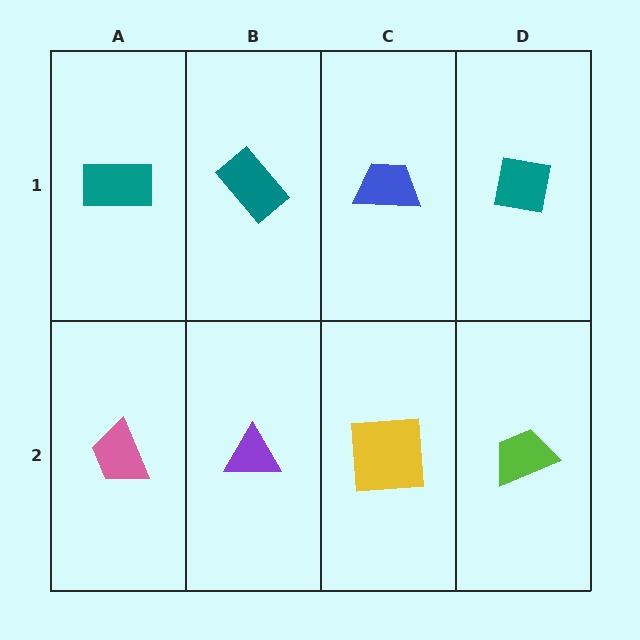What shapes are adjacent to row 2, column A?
A teal rectangle (row 1, column A), a purple triangle (row 2, column B).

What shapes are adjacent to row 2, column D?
A teal square (row 1, column D), a yellow square (row 2, column C).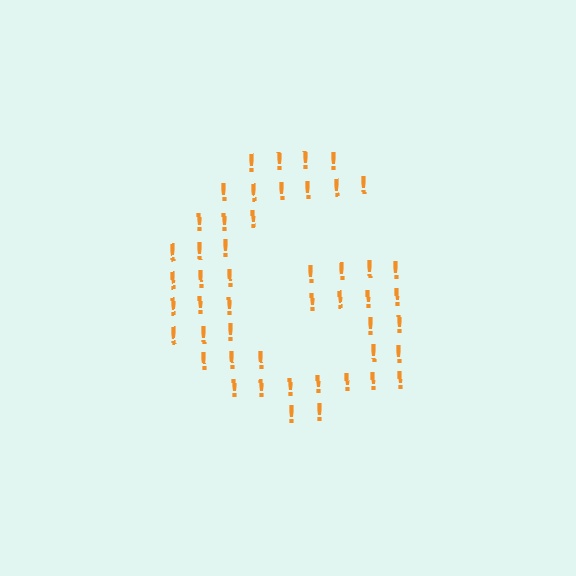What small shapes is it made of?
It is made of small exclamation marks.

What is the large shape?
The large shape is the letter G.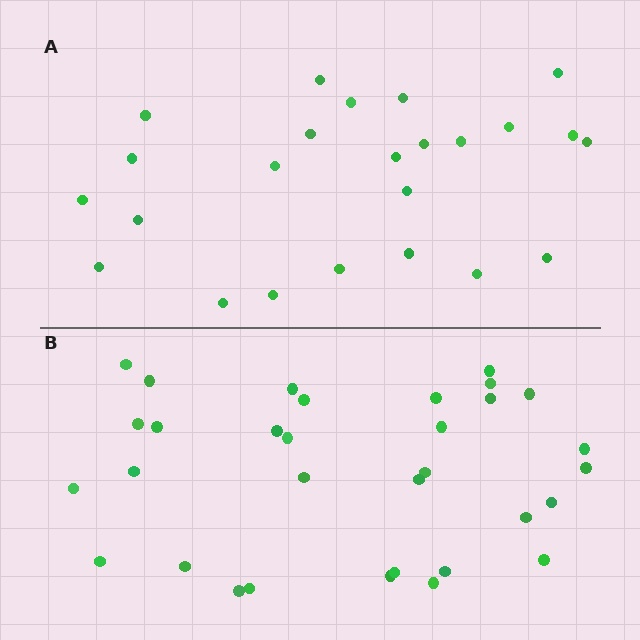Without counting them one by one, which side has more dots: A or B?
Region B (the bottom region) has more dots.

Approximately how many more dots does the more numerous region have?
Region B has roughly 8 or so more dots than region A.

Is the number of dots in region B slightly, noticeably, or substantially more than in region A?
Region B has noticeably more, but not dramatically so. The ratio is roughly 1.3 to 1.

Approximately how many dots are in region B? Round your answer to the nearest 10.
About 30 dots. (The exact count is 32, which rounds to 30.)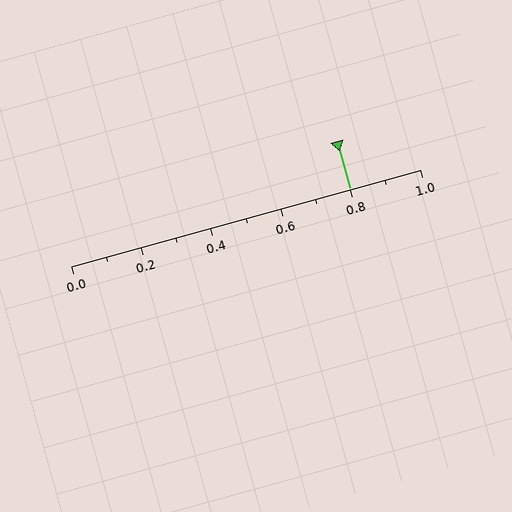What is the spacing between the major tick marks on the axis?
The major ticks are spaced 0.2 apart.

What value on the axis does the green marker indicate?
The marker indicates approximately 0.8.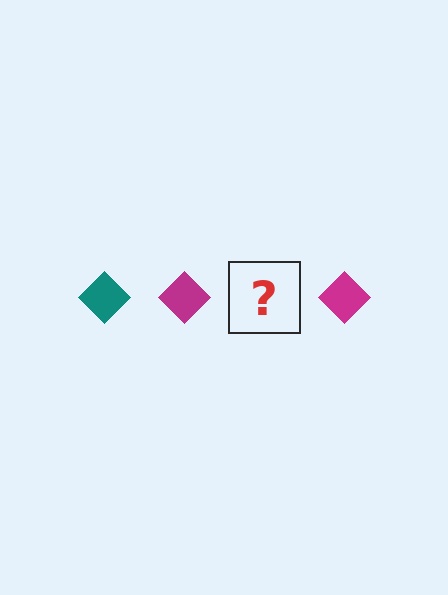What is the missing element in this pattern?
The missing element is a teal diamond.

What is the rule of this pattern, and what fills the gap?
The rule is that the pattern cycles through teal, magenta diamonds. The gap should be filled with a teal diamond.